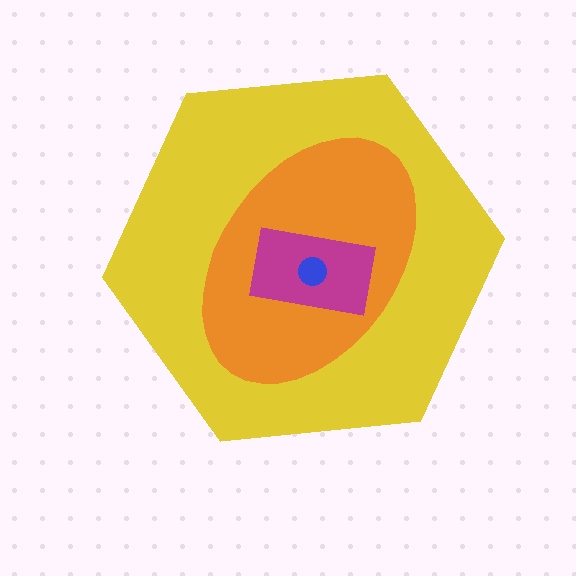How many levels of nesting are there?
4.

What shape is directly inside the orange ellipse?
The magenta rectangle.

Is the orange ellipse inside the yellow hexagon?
Yes.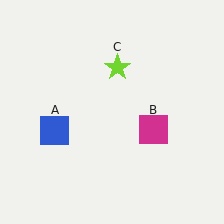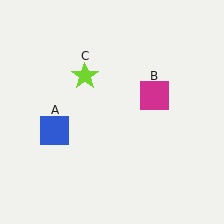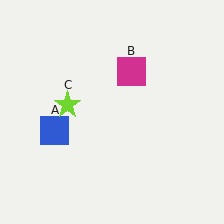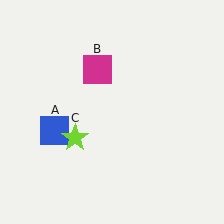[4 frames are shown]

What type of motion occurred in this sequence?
The magenta square (object B), lime star (object C) rotated counterclockwise around the center of the scene.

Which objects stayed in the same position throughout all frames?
Blue square (object A) remained stationary.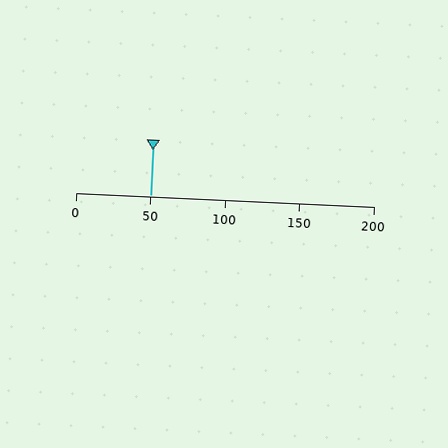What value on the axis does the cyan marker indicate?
The marker indicates approximately 50.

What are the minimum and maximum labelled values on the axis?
The axis runs from 0 to 200.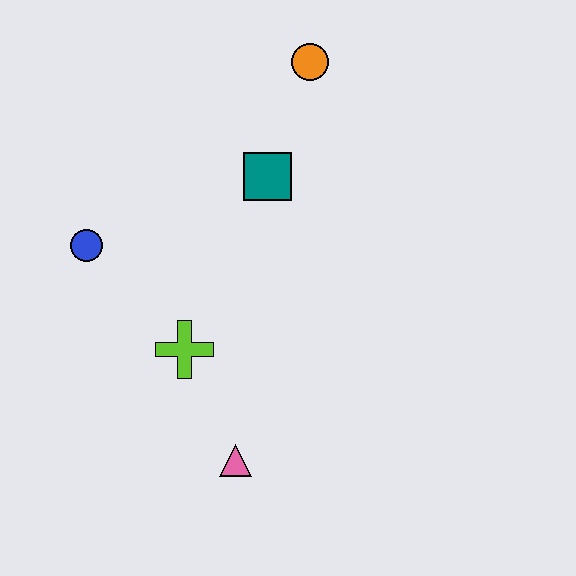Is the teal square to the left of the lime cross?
No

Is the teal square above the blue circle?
Yes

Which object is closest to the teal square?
The orange circle is closest to the teal square.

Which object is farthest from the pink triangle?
The orange circle is farthest from the pink triangle.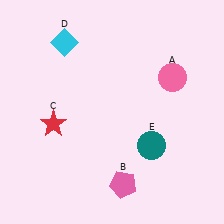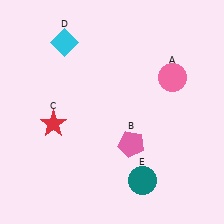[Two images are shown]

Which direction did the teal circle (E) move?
The teal circle (E) moved down.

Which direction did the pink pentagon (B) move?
The pink pentagon (B) moved up.